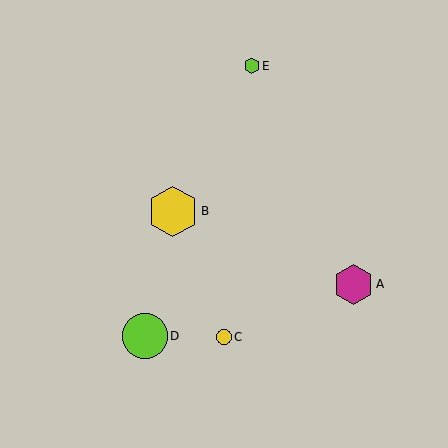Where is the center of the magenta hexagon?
The center of the magenta hexagon is at (353, 284).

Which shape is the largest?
The yellow hexagon (labeled B) is the largest.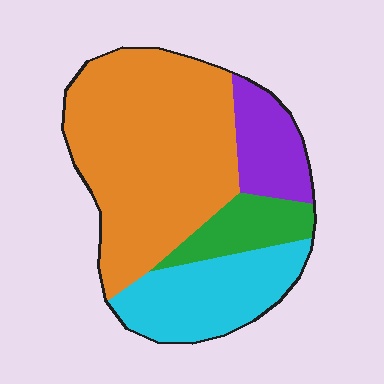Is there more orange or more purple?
Orange.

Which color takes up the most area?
Orange, at roughly 55%.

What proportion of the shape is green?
Green covers 11% of the shape.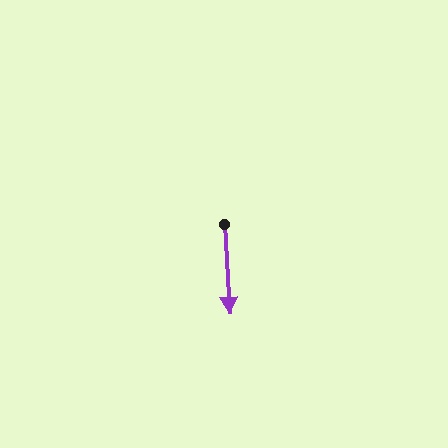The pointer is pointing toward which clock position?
Roughly 6 o'clock.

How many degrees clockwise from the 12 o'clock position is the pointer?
Approximately 177 degrees.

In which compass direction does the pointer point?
South.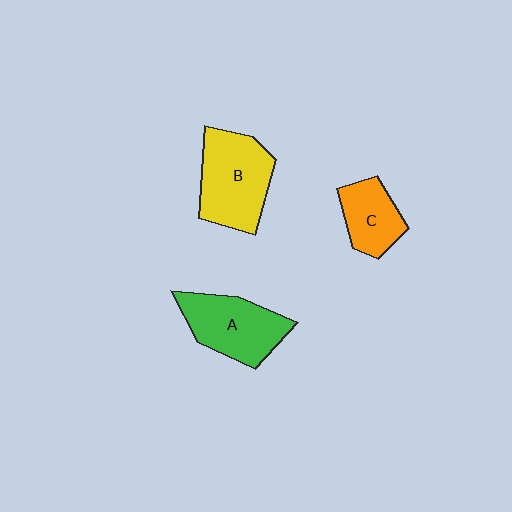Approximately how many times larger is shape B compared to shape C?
Approximately 1.7 times.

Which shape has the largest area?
Shape B (yellow).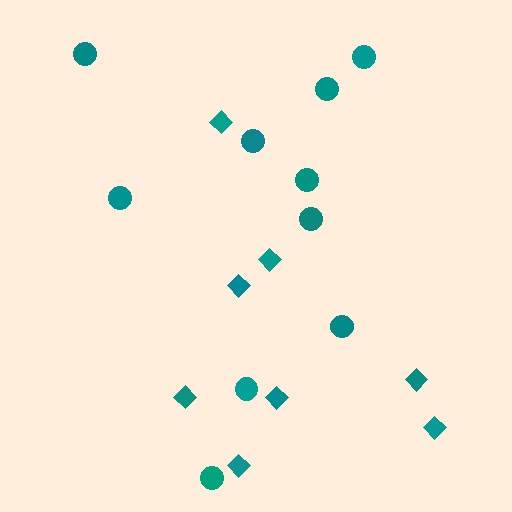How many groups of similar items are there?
There are 2 groups: one group of circles (10) and one group of diamonds (8).